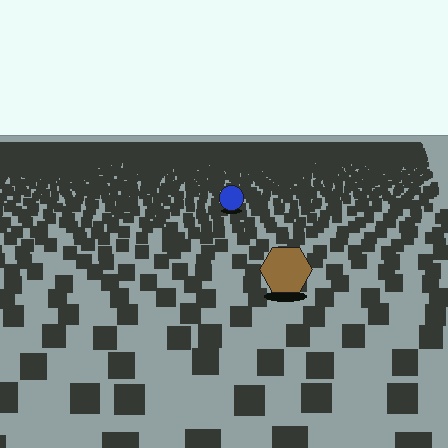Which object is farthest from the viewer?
The blue circle is farthest from the viewer. It appears smaller and the ground texture around it is denser.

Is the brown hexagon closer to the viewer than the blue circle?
Yes. The brown hexagon is closer — you can tell from the texture gradient: the ground texture is coarser near it.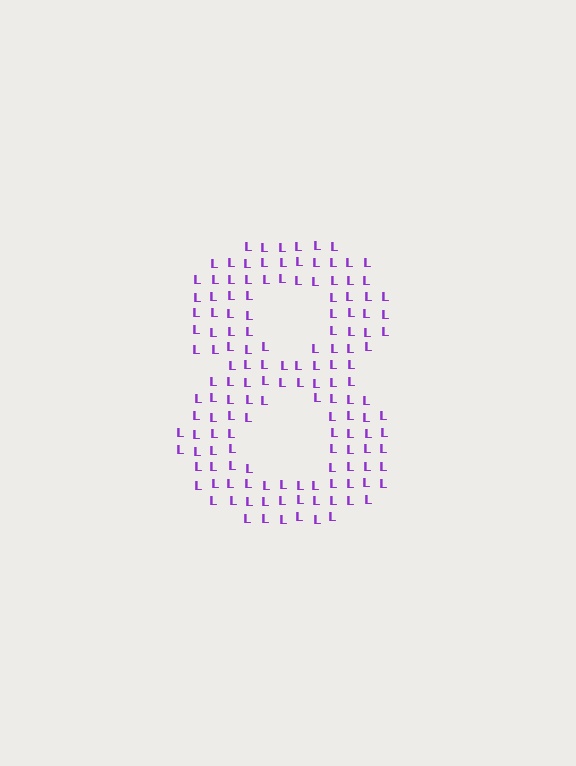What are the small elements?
The small elements are letter L's.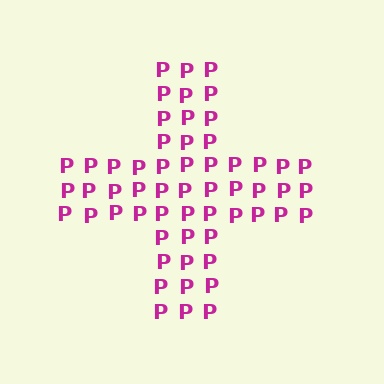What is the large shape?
The large shape is a cross.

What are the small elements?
The small elements are letter P's.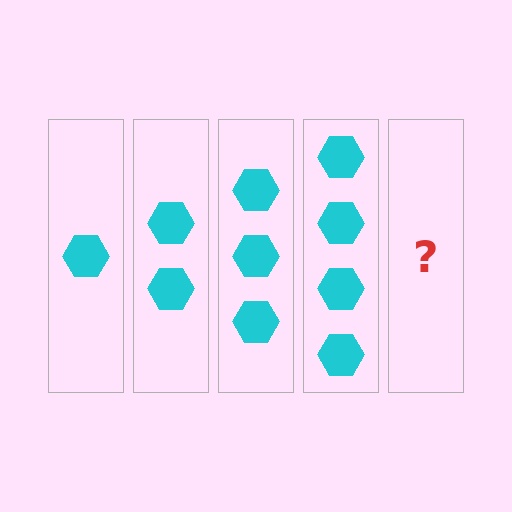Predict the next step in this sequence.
The next step is 5 hexagons.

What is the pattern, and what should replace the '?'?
The pattern is that each step adds one more hexagon. The '?' should be 5 hexagons.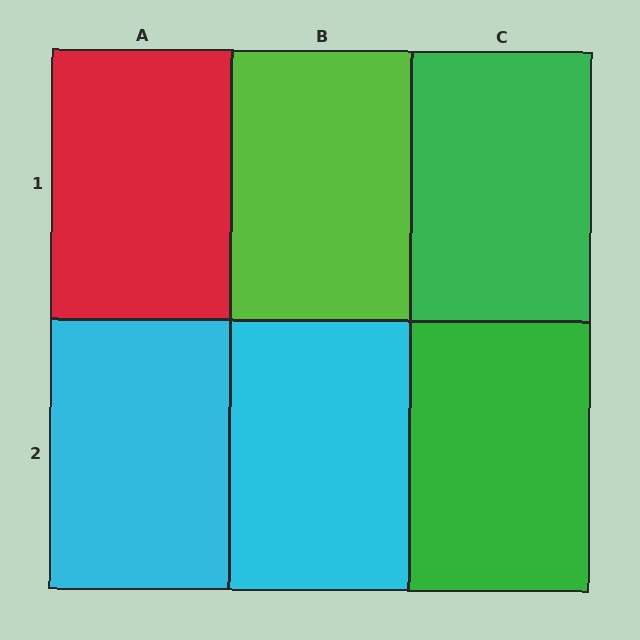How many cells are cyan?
2 cells are cyan.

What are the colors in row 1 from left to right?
Red, lime, green.